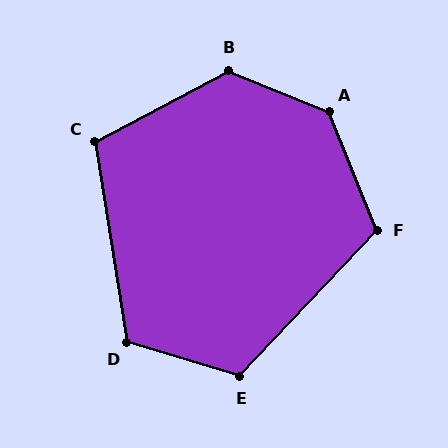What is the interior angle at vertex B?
Approximately 130 degrees (obtuse).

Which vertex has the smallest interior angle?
C, at approximately 109 degrees.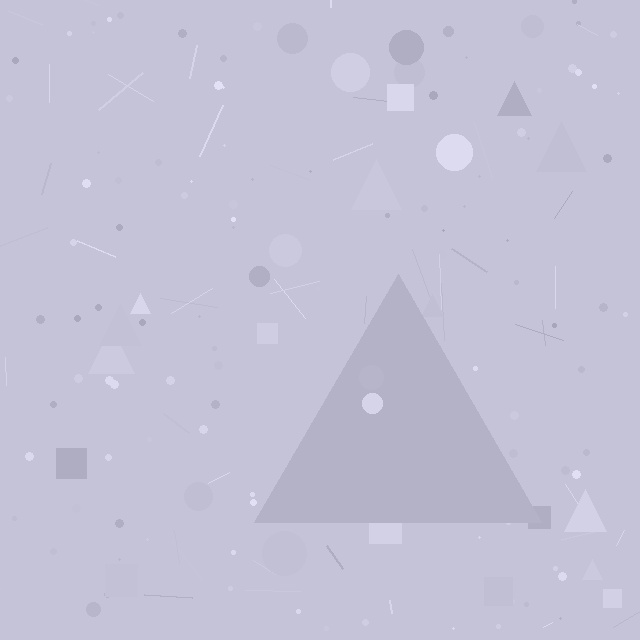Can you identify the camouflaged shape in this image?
The camouflaged shape is a triangle.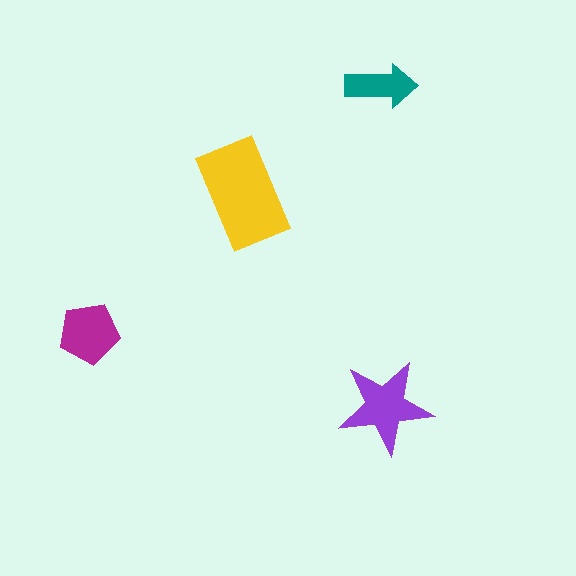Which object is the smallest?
The teal arrow.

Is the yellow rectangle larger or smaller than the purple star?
Larger.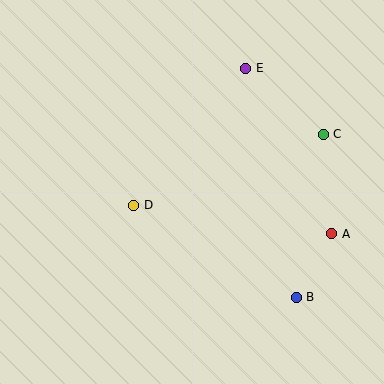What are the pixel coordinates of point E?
Point E is at (246, 68).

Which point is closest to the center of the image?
Point D at (134, 205) is closest to the center.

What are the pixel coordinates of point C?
Point C is at (323, 134).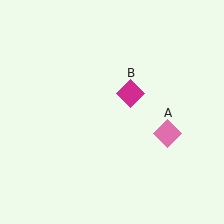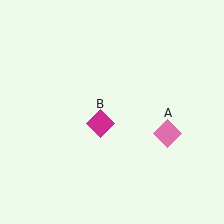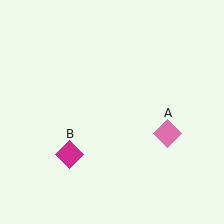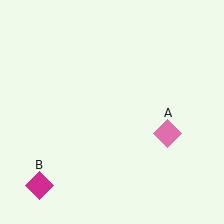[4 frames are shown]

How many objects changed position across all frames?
1 object changed position: magenta diamond (object B).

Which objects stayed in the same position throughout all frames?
Pink diamond (object A) remained stationary.